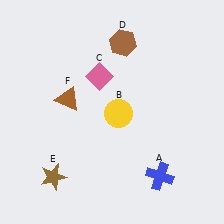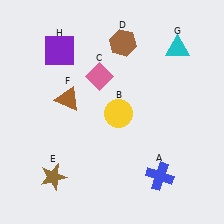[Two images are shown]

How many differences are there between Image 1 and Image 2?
There are 2 differences between the two images.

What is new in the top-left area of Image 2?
A purple square (H) was added in the top-left area of Image 2.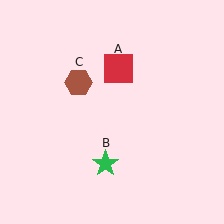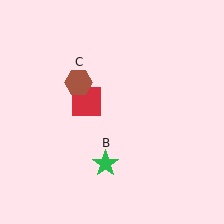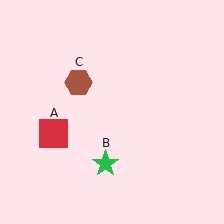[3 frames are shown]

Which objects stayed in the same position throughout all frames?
Green star (object B) and brown hexagon (object C) remained stationary.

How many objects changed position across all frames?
1 object changed position: red square (object A).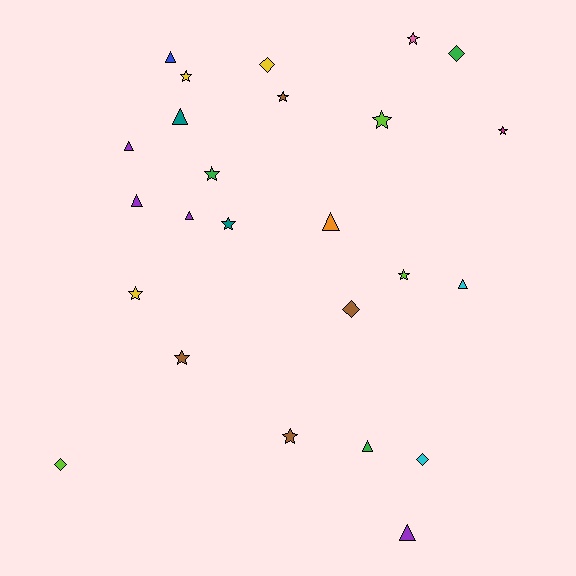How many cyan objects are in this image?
There are 2 cyan objects.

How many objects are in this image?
There are 25 objects.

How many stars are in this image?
There are 11 stars.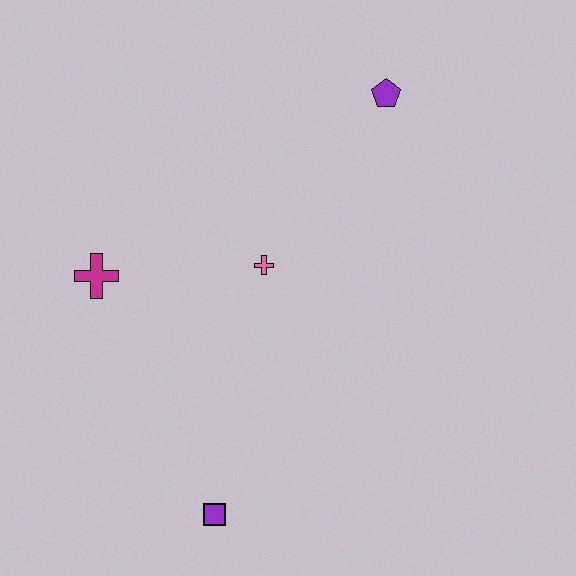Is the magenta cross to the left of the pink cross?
Yes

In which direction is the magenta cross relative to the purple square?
The magenta cross is above the purple square.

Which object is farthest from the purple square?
The purple pentagon is farthest from the purple square.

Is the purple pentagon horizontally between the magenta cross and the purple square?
No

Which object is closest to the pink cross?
The magenta cross is closest to the pink cross.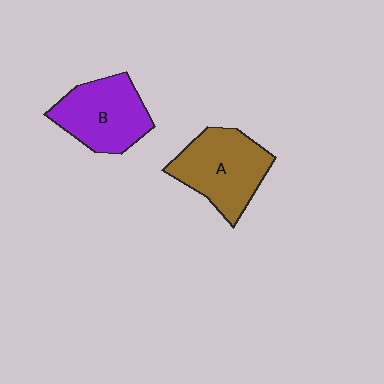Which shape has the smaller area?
Shape B (purple).